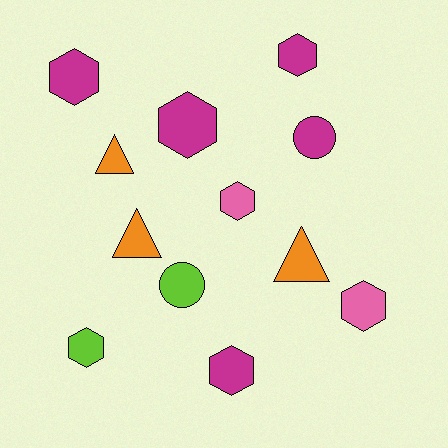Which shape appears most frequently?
Hexagon, with 7 objects.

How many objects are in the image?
There are 12 objects.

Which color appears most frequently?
Magenta, with 5 objects.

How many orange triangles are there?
There are 3 orange triangles.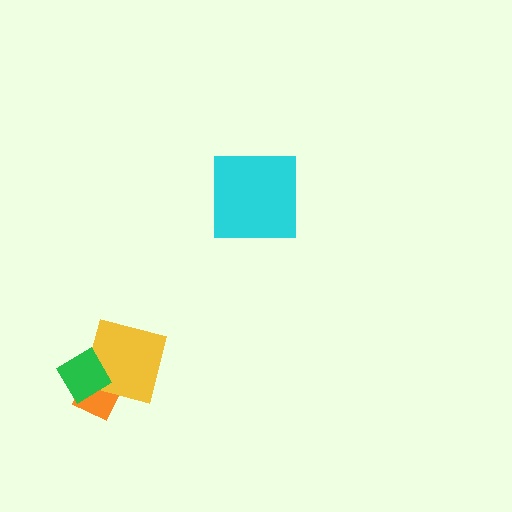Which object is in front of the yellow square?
The green diamond is in front of the yellow square.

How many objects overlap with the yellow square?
2 objects overlap with the yellow square.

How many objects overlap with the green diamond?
2 objects overlap with the green diamond.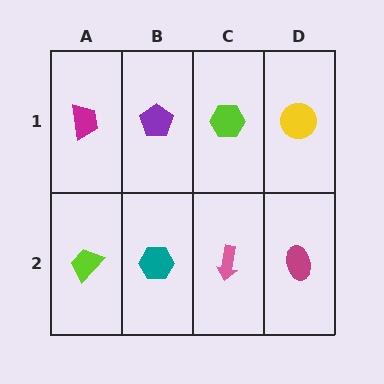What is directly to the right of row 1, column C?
A yellow circle.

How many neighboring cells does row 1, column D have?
2.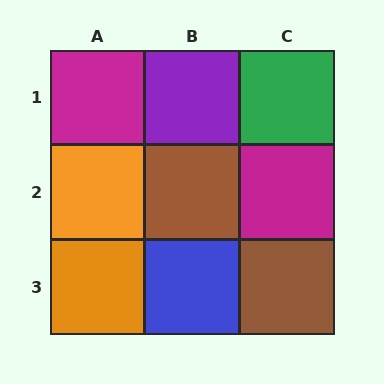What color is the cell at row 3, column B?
Blue.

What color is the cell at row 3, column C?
Brown.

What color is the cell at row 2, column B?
Brown.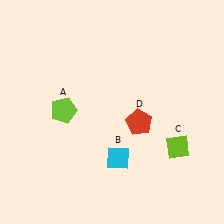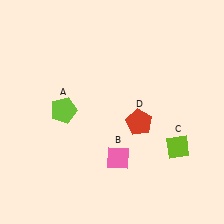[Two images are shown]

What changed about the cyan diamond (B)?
In Image 1, B is cyan. In Image 2, it changed to pink.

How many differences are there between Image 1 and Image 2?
There is 1 difference between the two images.